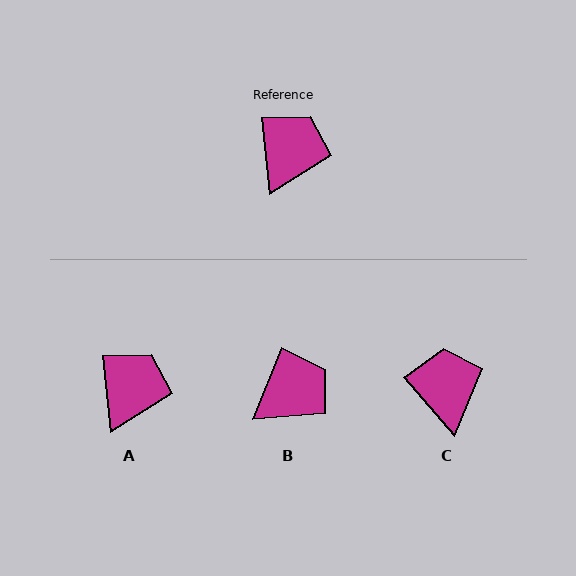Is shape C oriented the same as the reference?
No, it is off by about 35 degrees.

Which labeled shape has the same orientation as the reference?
A.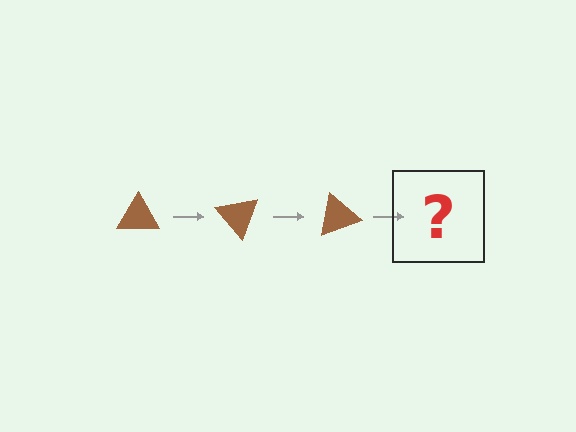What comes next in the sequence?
The next element should be a brown triangle rotated 150 degrees.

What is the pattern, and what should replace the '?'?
The pattern is that the triangle rotates 50 degrees each step. The '?' should be a brown triangle rotated 150 degrees.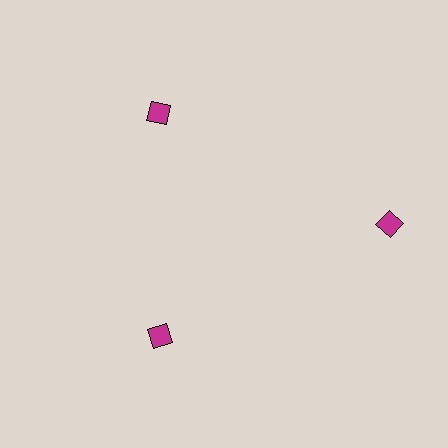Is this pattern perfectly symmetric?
No. The 3 magenta diamonds are arranged in a ring, but one element near the 3 o'clock position is pushed outward from the center, breaking the 3-fold rotational symmetry.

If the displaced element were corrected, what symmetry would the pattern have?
It would have 3-fold rotational symmetry — the pattern would map onto itself every 120 degrees.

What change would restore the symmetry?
The symmetry would be restored by moving it inward, back onto the ring so that all 3 diamonds sit at equal angles and equal distance from the center.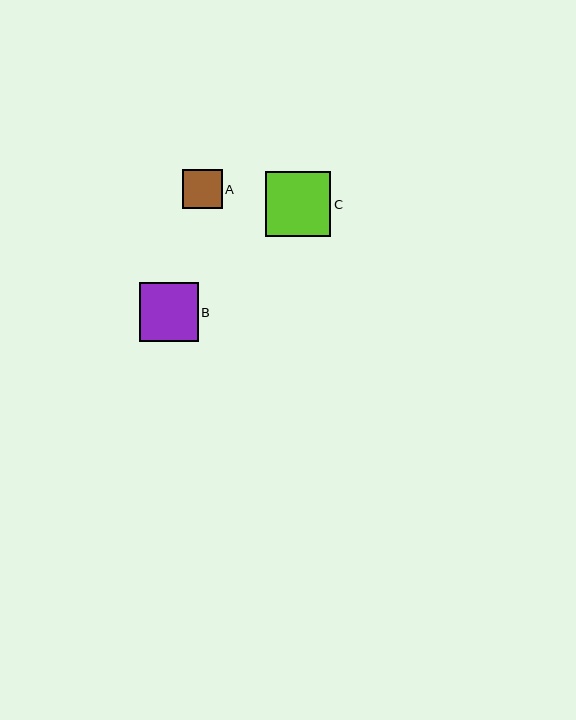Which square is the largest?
Square C is the largest with a size of approximately 65 pixels.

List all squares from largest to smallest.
From largest to smallest: C, B, A.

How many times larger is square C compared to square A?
Square C is approximately 1.6 times the size of square A.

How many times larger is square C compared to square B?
Square C is approximately 1.1 times the size of square B.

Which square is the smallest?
Square A is the smallest with a size of approximately 40 pixels.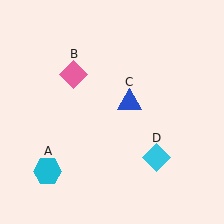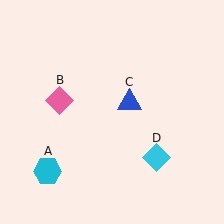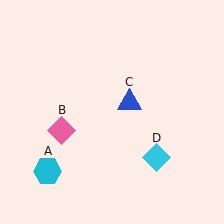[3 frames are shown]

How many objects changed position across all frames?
1 object changed position: pink diamond (object B).